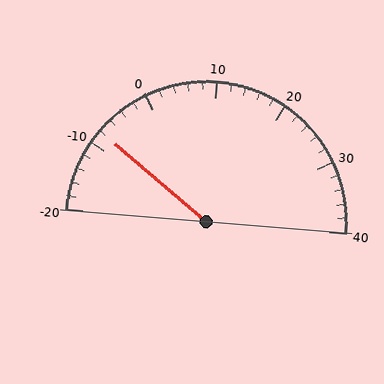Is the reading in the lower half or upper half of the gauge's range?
The reading is in the lower half of the range (-20 to 40).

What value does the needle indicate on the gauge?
The needle indicates approximately -8.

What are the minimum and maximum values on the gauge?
The gauge ranges from -20 to 40.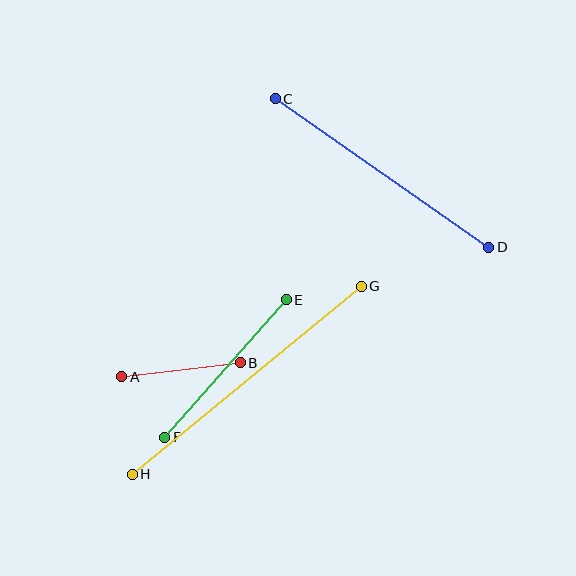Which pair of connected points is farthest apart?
Points G and H are farthest apart.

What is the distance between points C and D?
The distance is approximately 260 pixels.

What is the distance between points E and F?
The distance is approximately 183 pixels.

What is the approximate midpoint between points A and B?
The midpoint is at approximately (181, 370) pixels.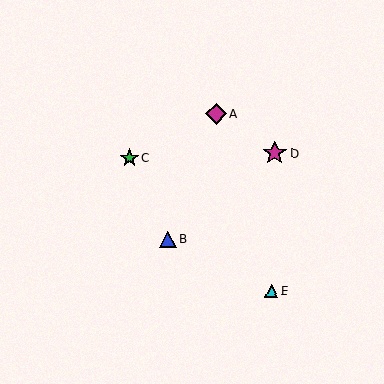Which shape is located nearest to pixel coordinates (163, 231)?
The blue triangle (labeled B) at (168, 239) is nearest to that location.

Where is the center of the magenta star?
The center of the magenta star is at (275, 154).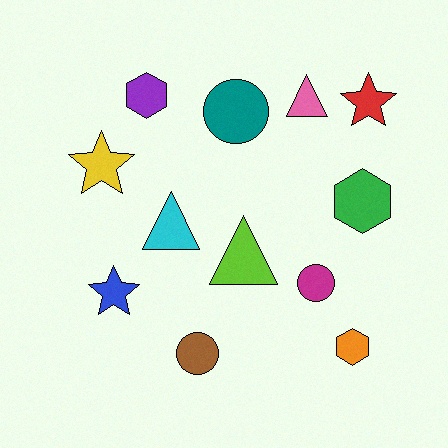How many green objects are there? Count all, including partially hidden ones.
There is 1 green object.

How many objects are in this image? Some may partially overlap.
There are 12 objects.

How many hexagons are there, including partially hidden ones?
There are 3 hexagons.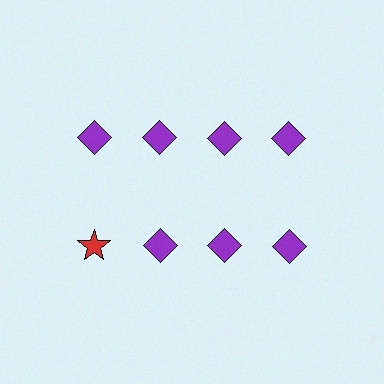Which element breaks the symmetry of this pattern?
The red star in the second row, leftmost column breaks the symmetry. All other shapes are purple diamonds.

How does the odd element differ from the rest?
It differs in both color (red instead of purple) and shape (star instead of diamond).